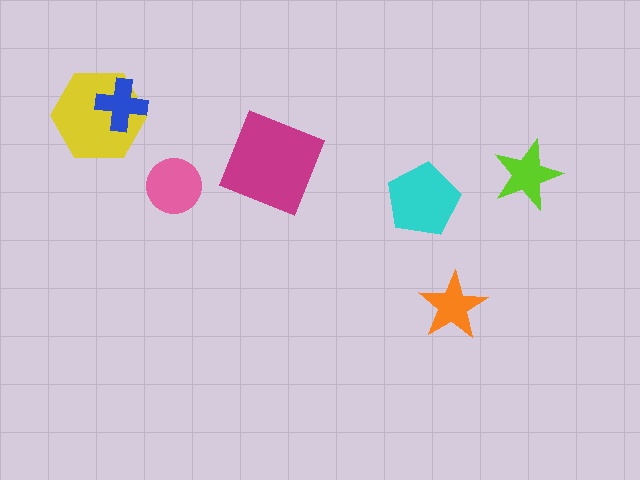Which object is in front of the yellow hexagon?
The blue cross is in front of the yellow hexagon.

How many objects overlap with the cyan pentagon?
0 objects overlap with the cyan pentagon.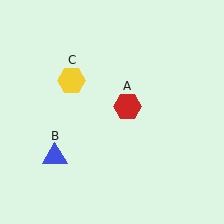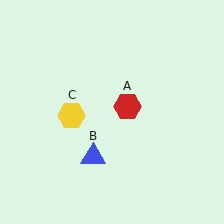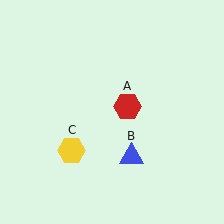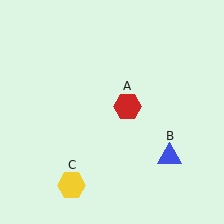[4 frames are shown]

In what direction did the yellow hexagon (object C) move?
The yellow hexagon (object C) moved down.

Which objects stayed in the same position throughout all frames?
Red hexagon (object A) remained stationary.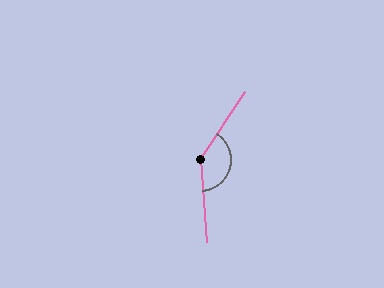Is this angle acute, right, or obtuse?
It is obtuse.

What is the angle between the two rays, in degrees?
Approximately 142 degrees.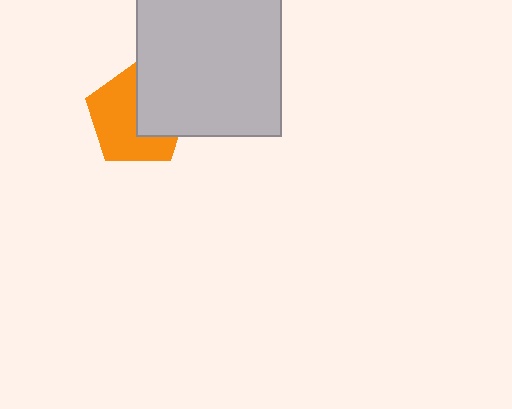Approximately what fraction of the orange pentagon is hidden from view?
Roughly 41% of the orange pentagon is hidden behind the light gray square.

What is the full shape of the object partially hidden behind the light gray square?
The partially hidden object is an orange pentagon.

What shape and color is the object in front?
The object in front is a light gray square.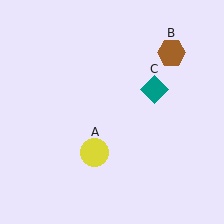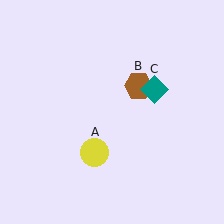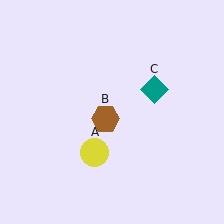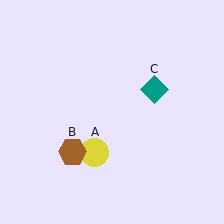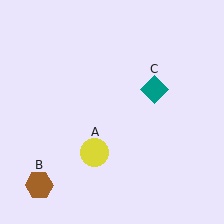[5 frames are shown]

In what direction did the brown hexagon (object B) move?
The brown hexagon (object B) moved down and to the left.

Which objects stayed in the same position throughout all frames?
Yellow circle (object A) and teal diamond (object C) remained stationary.